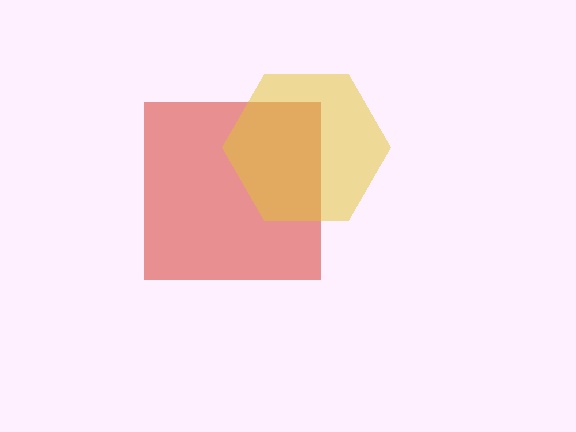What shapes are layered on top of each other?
The layered shapes are: a red square, a yellow hexagon.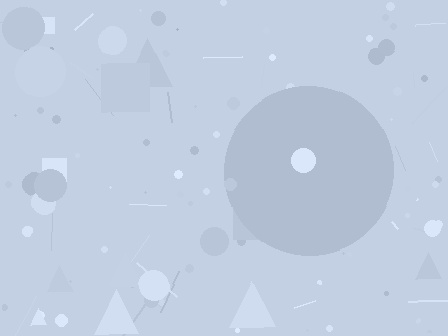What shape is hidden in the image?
A circle is hidden in the image.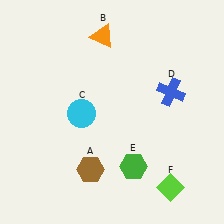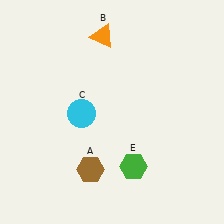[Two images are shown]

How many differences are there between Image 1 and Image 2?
There are 2 differences between the two images.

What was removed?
The lime diamond (F), the blue cross (D) were removed in Image 2.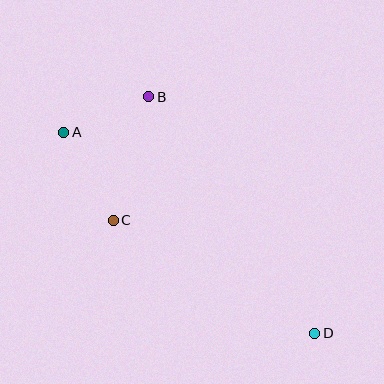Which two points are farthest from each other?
Points A and D are farthest from each other.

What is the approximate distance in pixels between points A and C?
The distance between A and C is approximately 101 pixels.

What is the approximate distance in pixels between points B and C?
The distance between B and C is approximately 128 pixels.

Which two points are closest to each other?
Points A and B are closest to each other.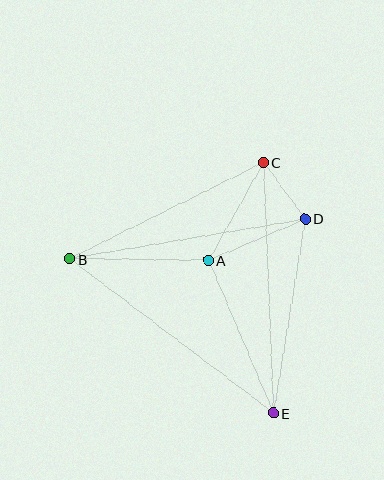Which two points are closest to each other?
Points C and D are closest to each other.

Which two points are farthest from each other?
Points B and E are farthest from each other.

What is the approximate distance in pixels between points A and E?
The distance between A and E is approximately 166 pixels.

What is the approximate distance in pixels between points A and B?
The distance between A and B is approximately 139 pixels.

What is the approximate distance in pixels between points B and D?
The distance between B and D is approximately 239 pixels.